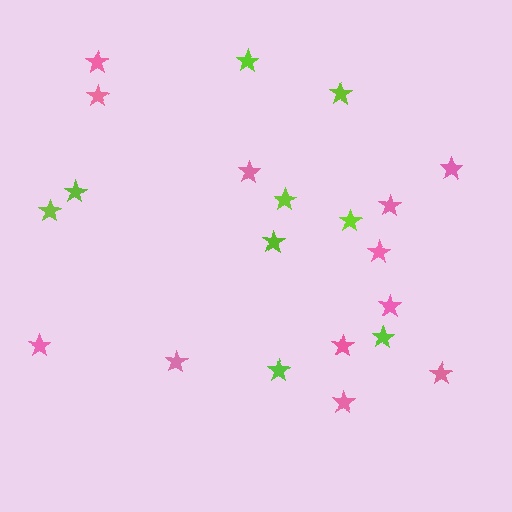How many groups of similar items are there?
There are 2 groups: one group of lime stars (9) and one group of pink stars (12).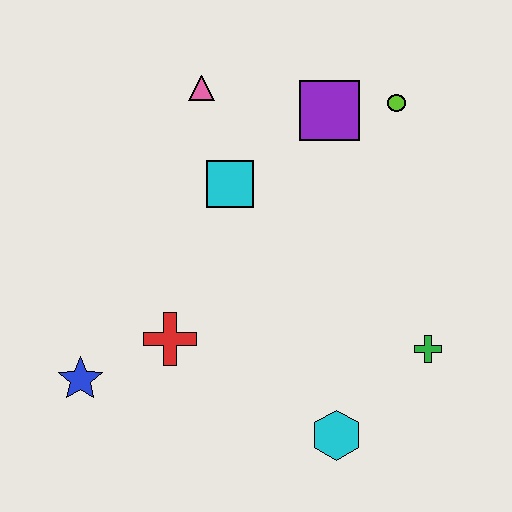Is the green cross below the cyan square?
Yes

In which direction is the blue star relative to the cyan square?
The blue star is below the cyan square.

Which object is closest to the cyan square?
The pink triangle is closest to the cyan square.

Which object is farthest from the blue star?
The lime circle is farthest from the blue star.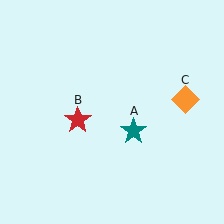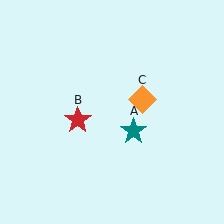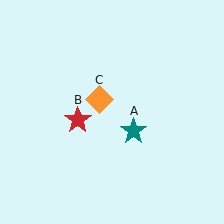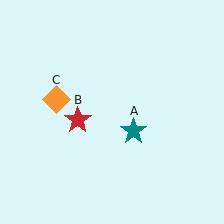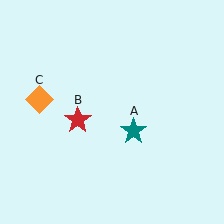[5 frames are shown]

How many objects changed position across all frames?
1 object changed position: orange diamond (object C).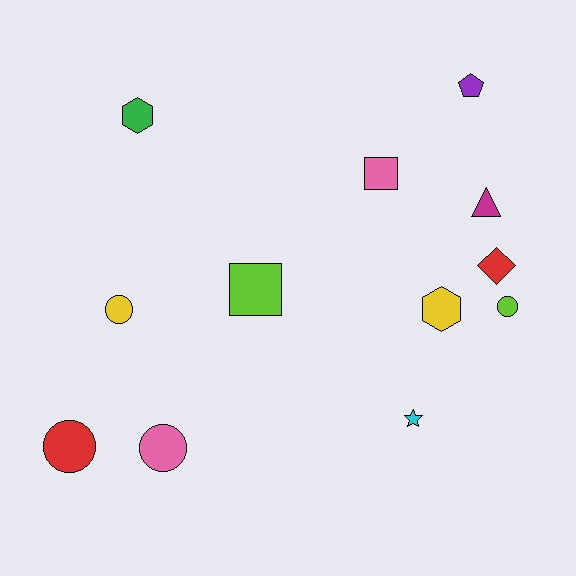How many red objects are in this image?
There are 2 red objects.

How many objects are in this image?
There are 12 objects.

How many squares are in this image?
There are 2 squares.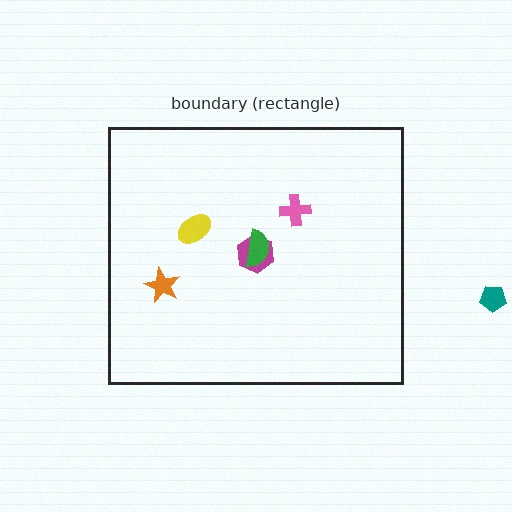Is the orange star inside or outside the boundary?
Inside.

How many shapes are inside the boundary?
5 inside, 1 outside.